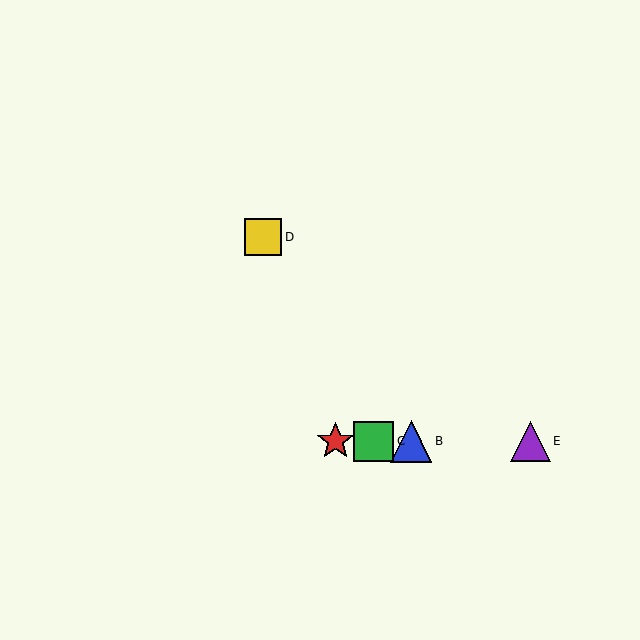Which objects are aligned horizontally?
Objects A, B, C, E are aligned horizontally.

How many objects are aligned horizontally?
4 objects (A, B, C, E) are aligned horizontally.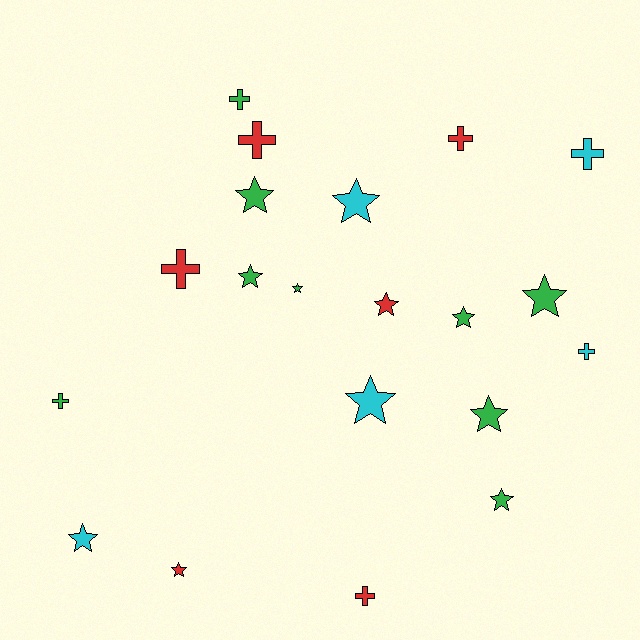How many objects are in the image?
There are 20 objects.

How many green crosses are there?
There are 2 green crosses.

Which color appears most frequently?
Green, with 9 objects.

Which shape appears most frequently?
Star, with 12 objects.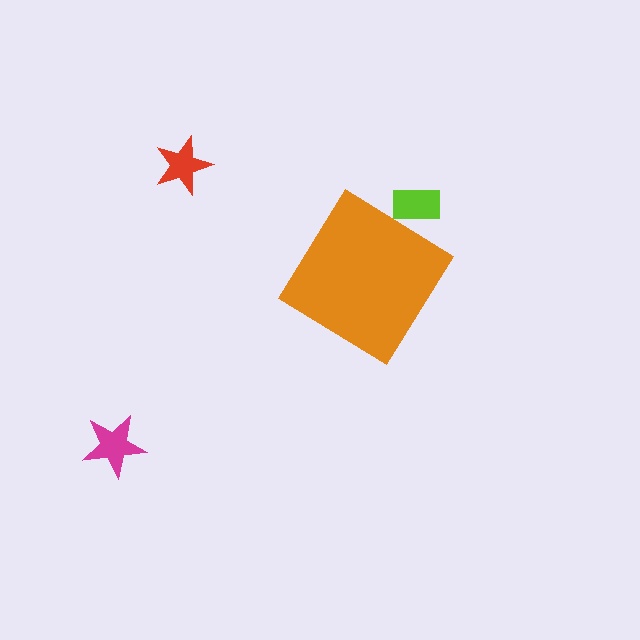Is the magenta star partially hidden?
No, the magenta star is fully visible.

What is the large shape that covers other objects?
An orange diamond.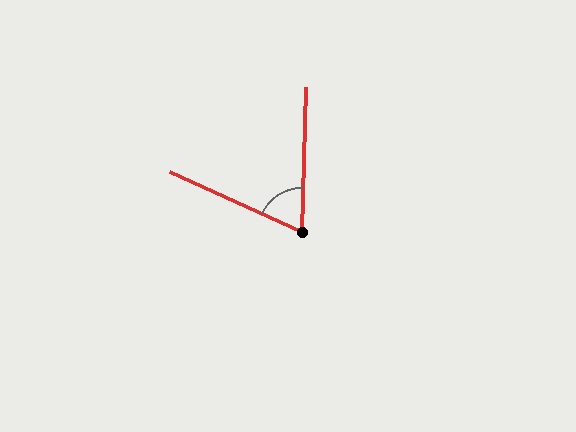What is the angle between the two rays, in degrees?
Approximately 67 degrees.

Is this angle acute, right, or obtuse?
It is acute.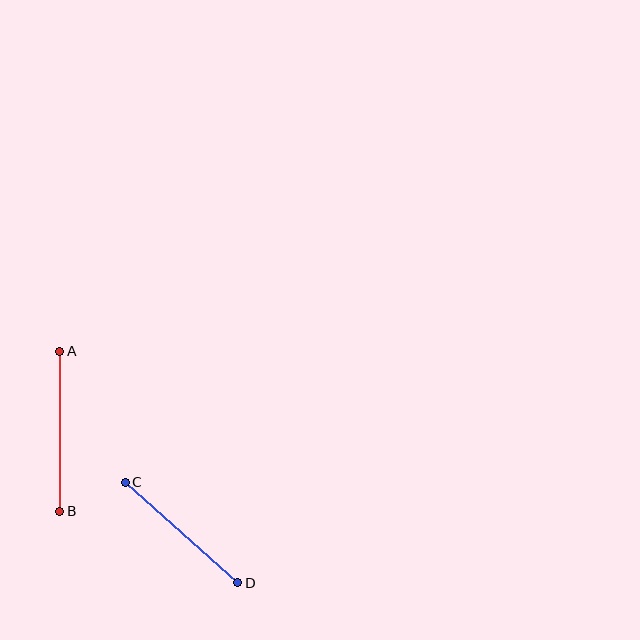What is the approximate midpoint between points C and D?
The midpoint is at approximately (182, 532) pixels.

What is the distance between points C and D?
The distance is approximately 151 pixels.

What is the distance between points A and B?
The distance is approximately 160 pixels.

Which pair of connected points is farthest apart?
Points A and B are farthest apart.